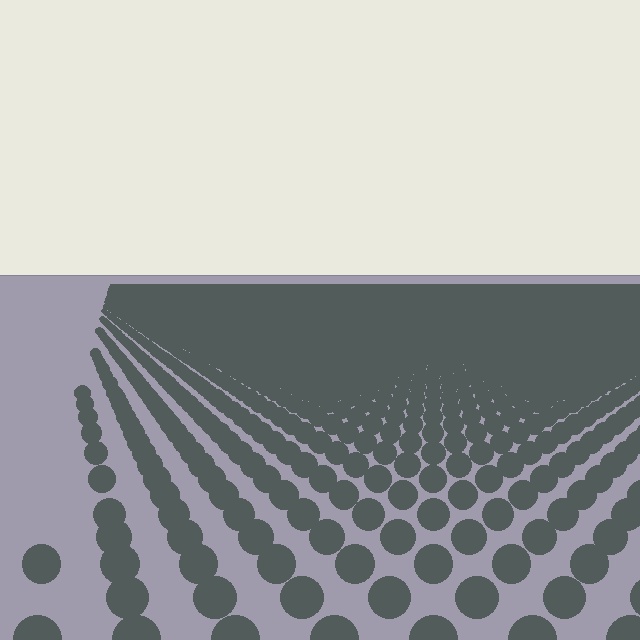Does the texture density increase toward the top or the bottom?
Density increases toward the top.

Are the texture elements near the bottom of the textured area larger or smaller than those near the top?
Larger. Near the bottom, elements are closer to the viewer and appear at a bigger on-screen size.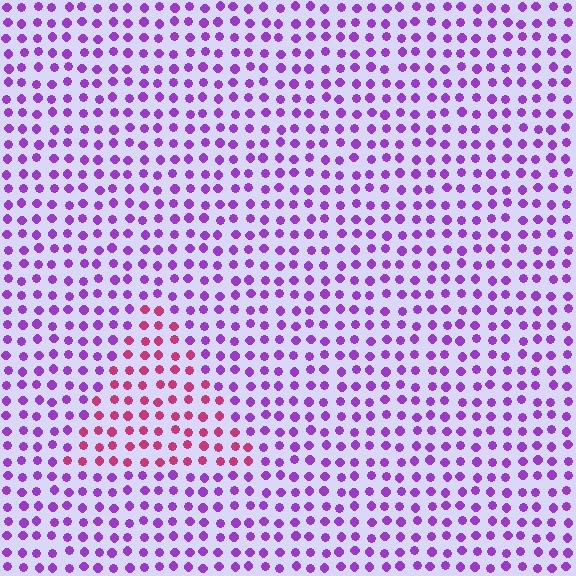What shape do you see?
I see a triangle.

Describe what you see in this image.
The image is filled with small purple elements in a uniform arrangement. A triangle-shaped region is visible where the elements are tinted to a slightly different hue, forming a subtle color boundary.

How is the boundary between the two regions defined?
The boundary is defined purely by a slight shift in hue (about 49 degrees). Spacing, size, and orientation are identical on both sides.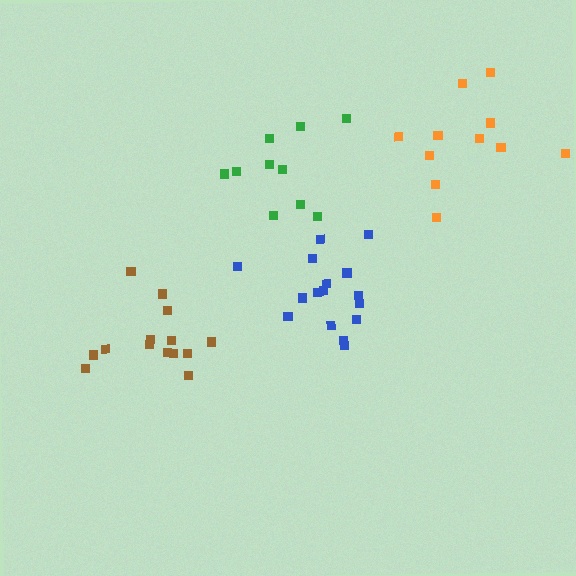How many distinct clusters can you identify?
There are 4 distinct clusters.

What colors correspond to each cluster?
The clusters are colored: blue, brown, green, orange.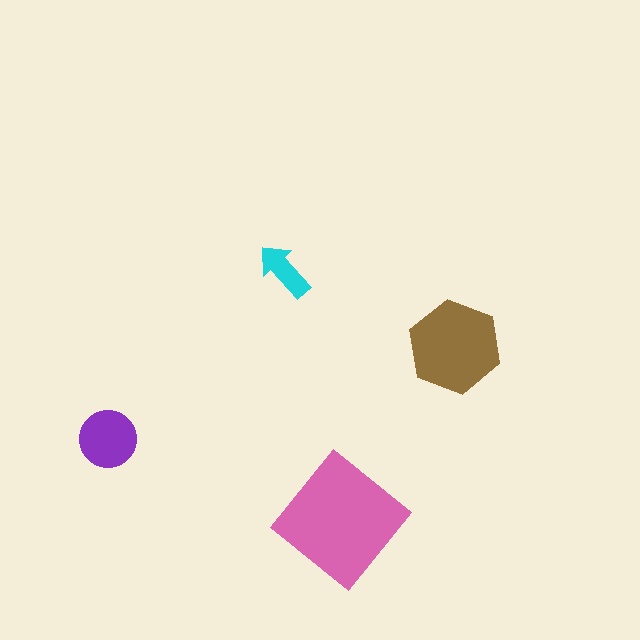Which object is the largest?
The pink diamond.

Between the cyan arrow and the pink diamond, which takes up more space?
The pink diamond.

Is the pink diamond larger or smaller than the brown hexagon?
Larger.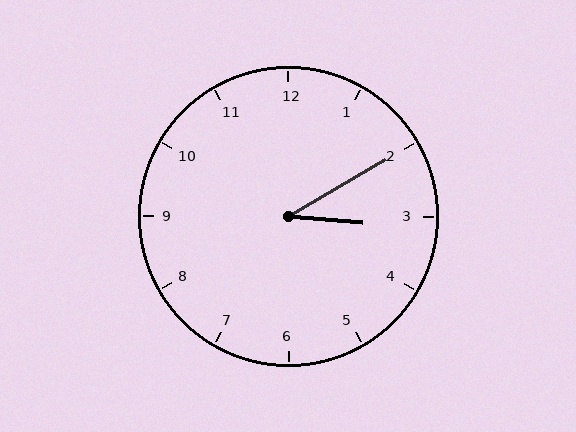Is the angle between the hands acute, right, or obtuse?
It is acute.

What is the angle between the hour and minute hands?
Approximately 35 degrees.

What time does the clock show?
3:10.